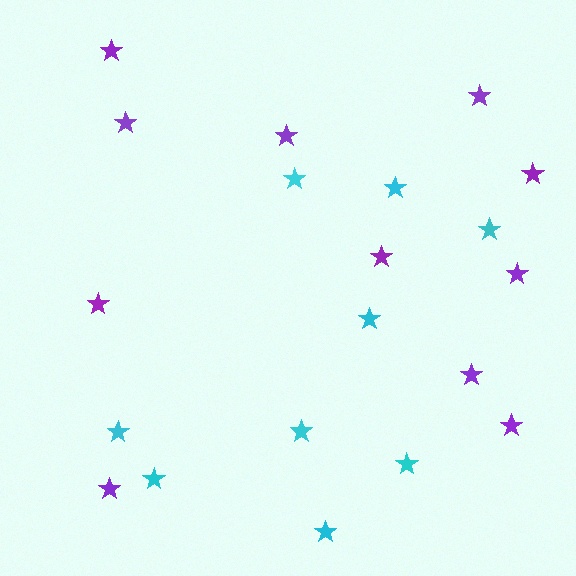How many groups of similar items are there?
There are 2 groups: one group of cyan stars (9) and one group of purple stars (11).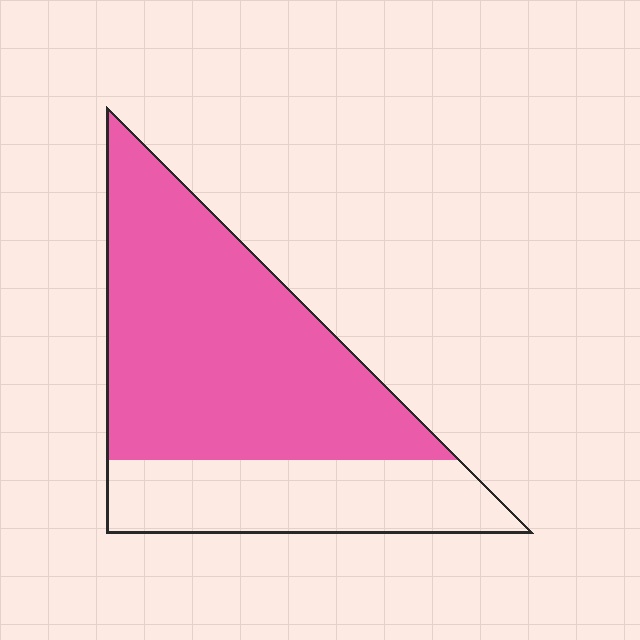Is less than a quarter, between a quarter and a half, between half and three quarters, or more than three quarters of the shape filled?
Between half and three quarters.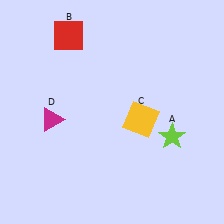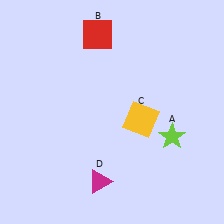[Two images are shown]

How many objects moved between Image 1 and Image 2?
2 objects moved between the two images.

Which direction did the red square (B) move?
The red square (B) moved right.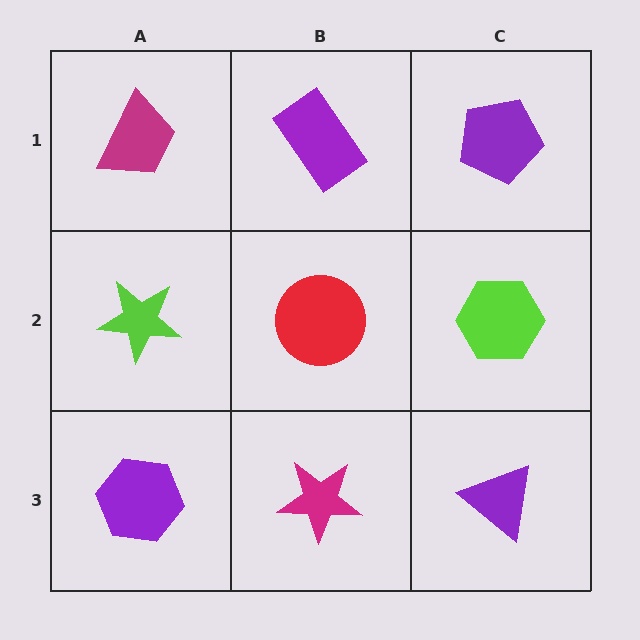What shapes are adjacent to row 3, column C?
A lime hexagon (row 2, column C), a magenta star (row 3, column B).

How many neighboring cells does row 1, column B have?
3.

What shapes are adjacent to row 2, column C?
A purple pentagon (row 1, column C), a purple triangle (row 3, column C), a red circle (row 2, column B).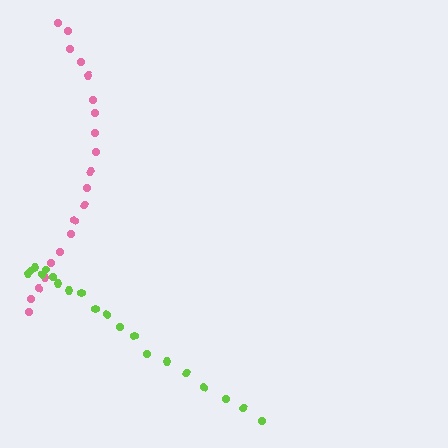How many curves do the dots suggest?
There are 2 distinct paths.